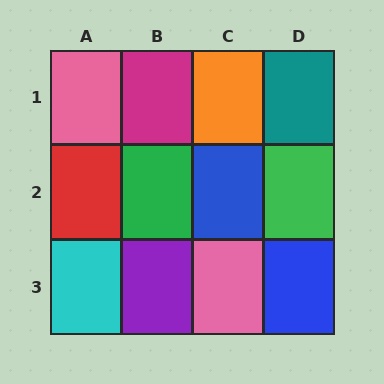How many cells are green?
2 cells are green.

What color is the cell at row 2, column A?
Red.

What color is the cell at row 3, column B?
Purple.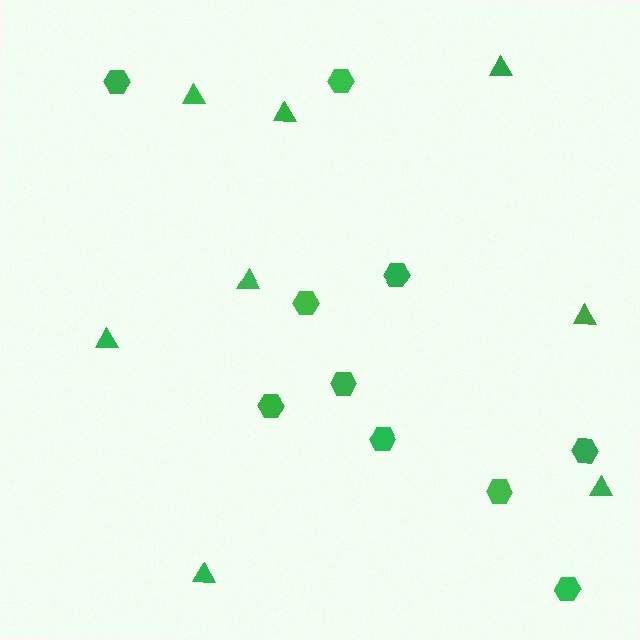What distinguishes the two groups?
There are 2 groups: one group of hexagons (10) and one group of triangles (8).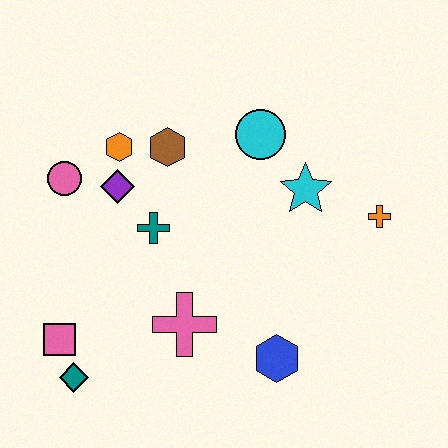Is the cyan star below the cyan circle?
Yes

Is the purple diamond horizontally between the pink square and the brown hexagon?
Yes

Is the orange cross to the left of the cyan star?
No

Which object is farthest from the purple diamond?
The orange cross is farthest from the purple diamond.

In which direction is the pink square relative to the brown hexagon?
The pink square is below the brown hexagon.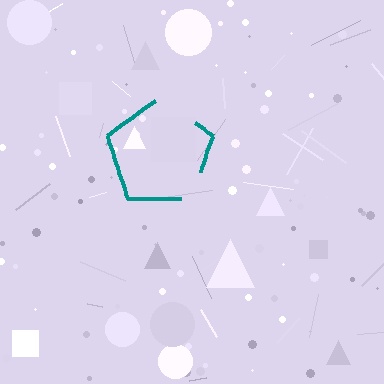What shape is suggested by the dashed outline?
The dashed outline suggests a pentagon.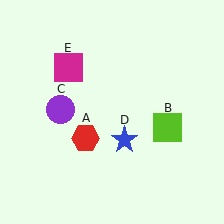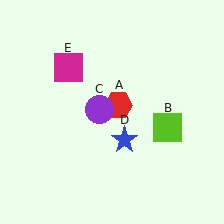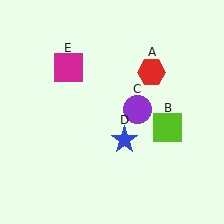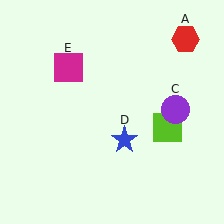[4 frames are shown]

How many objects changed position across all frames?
2 objects changed position: red hexagon (object A), purple circle (object C).